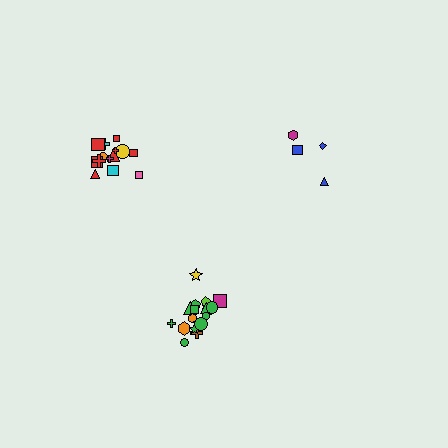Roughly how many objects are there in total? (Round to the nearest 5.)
Roughly 35 objects in total.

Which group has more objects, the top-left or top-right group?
The top-left group.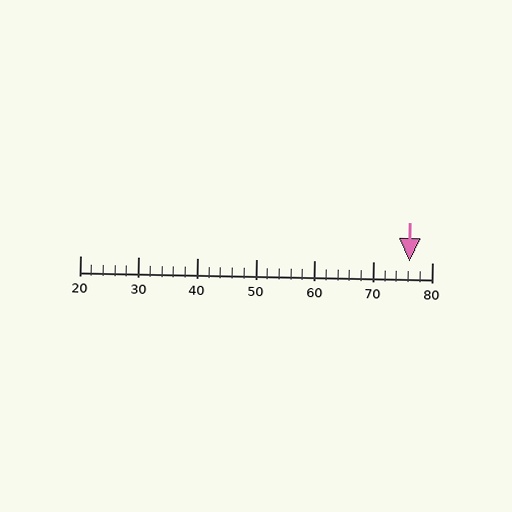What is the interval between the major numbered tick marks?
The major tick marks are spaced 10 units apart.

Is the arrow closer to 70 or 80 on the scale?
The arrow is closer to 80.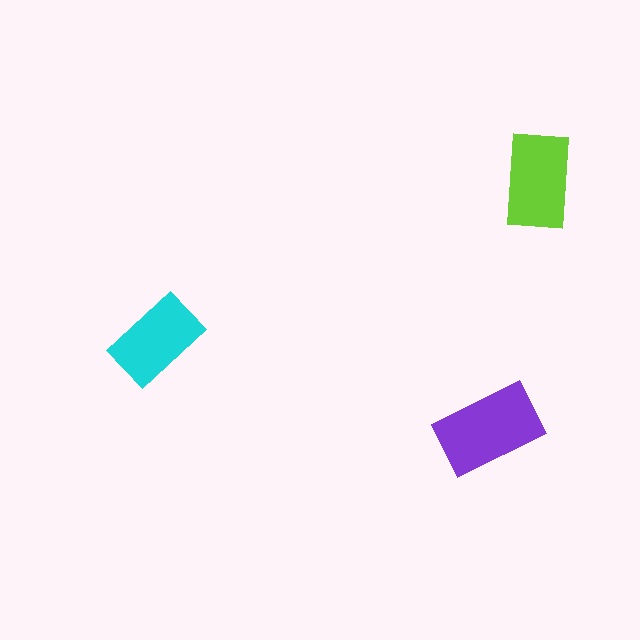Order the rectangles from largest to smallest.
the purple one, the lime one, the cyan one.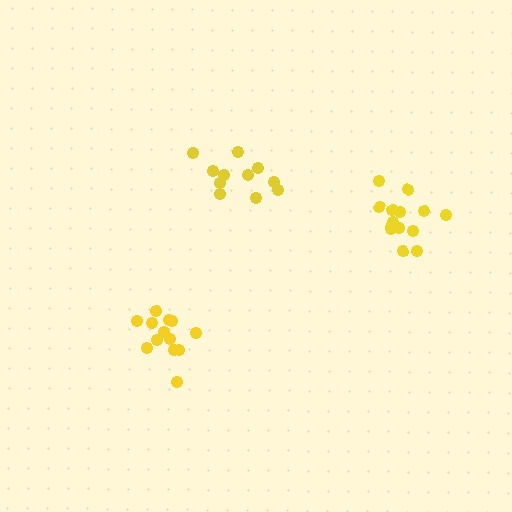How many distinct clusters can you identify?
There are 3 distinct clusters.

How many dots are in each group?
Group 1: 14 dots, Group 2: 14 dots, Group 3: 11 dots (39 total).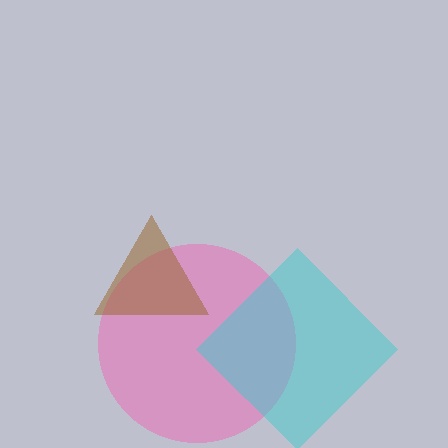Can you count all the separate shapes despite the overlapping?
Yes, there are 3 separate shapes.